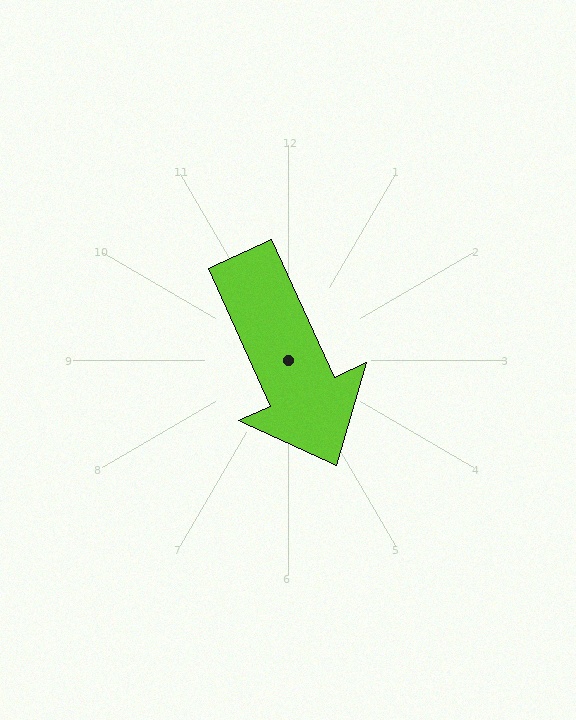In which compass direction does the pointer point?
Southeast.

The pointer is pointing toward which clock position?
Roughly 5 o'clock.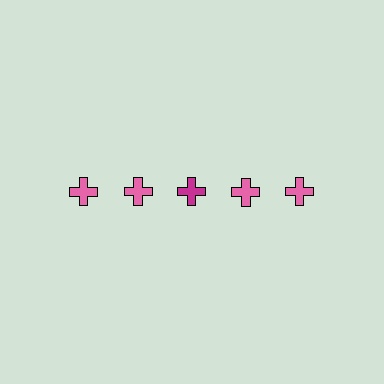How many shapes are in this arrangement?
There are 5 shapes arranged in a grid pattern.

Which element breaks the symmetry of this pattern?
The magenta cross in the top row, center column breaks the symmetry. All other shapes are pink crosses.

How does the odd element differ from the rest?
It has a different color: magenta instead of pink.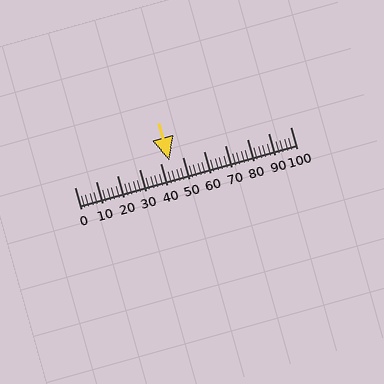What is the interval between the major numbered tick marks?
The major tick marks are spaced 10 units apart.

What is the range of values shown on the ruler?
The ruler shows values from 0 to 100.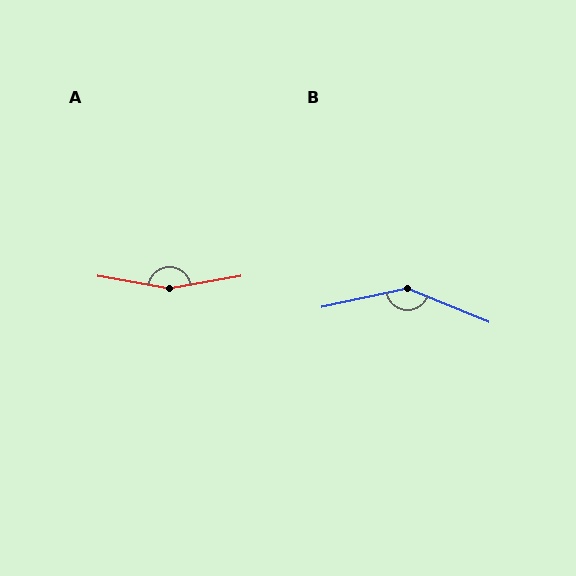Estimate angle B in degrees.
Approximately 146 degrees.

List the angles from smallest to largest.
B (146°), A (160°).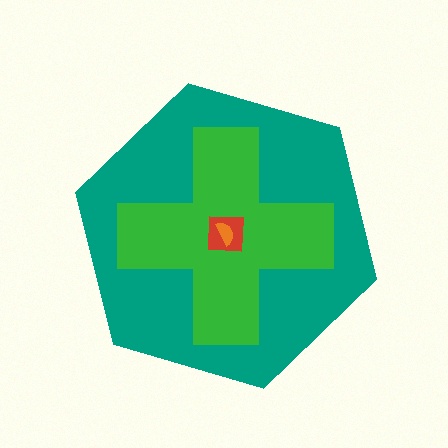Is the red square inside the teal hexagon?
Yes.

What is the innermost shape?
The orange semicircle.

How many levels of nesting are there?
4.